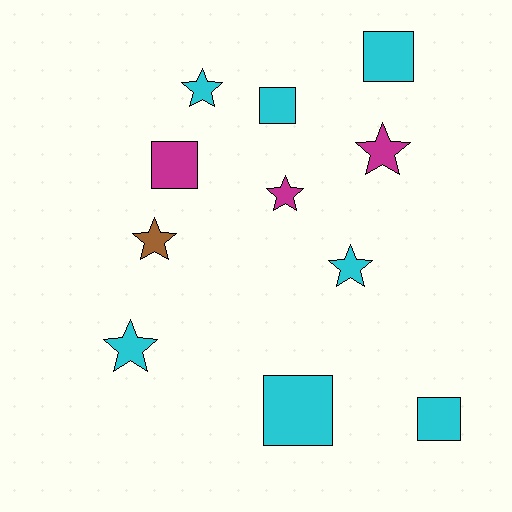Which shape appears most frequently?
Star, with 6 objects.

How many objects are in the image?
There are 11 objects.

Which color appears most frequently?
Cyan, with 7 objects.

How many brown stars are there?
There is 1 brown star.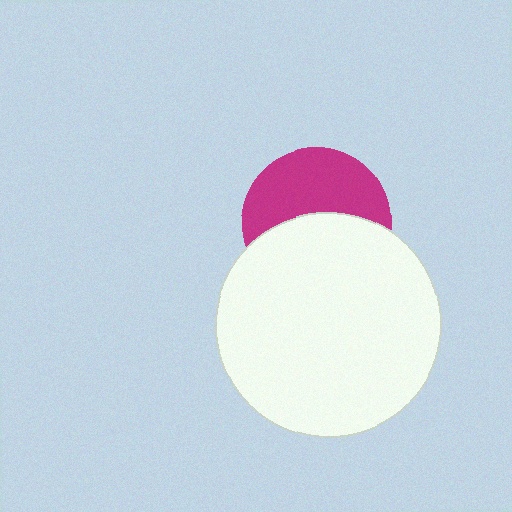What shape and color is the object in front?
The object in front is a white circle.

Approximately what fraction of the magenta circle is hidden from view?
Roughly 51% of the magenta circle is hidden behind the white circle.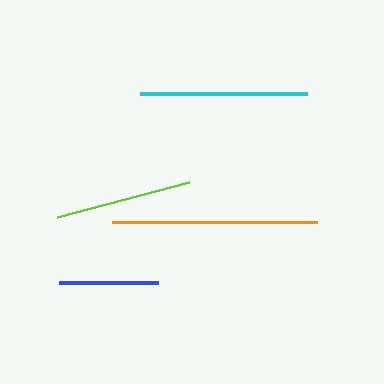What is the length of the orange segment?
The orange segment is approximately 206 pixels long.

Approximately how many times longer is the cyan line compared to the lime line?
The cyan line is approximately 1.2 times the length of the lime line.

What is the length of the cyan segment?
The cyan segment is approximately 168 pixels long.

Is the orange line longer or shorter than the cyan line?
The orange line is longer than the cyan line.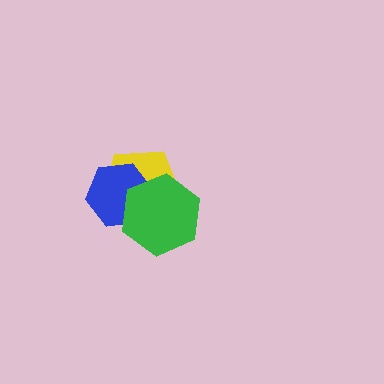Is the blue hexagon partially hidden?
Yes, it is partially covered by another shape.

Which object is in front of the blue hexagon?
The green hexagon is in front of the blue hexagon.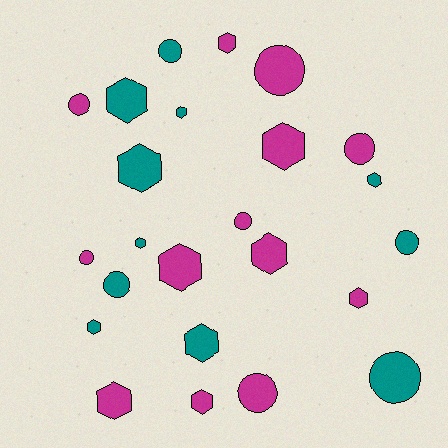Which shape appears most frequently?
Hexagon, with 14 objects.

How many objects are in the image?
There are 24 objects.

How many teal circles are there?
There are 4 teal circles.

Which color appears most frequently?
Magenta, with 13 objects.